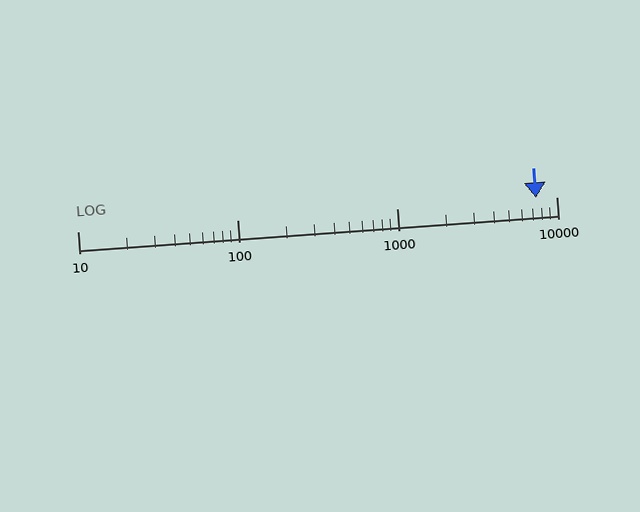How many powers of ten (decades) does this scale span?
The scale spans 3 decades, from 10 to 10000.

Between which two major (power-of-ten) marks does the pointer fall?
The pointer is between 1000 and 10000.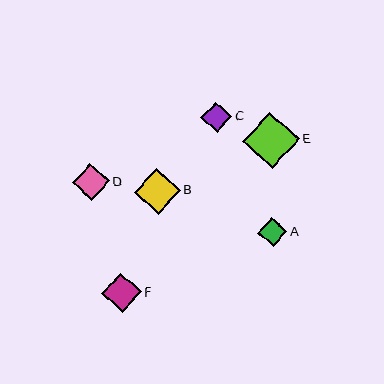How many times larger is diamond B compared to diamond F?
Diamond B is approximately 1.1 times the size of diamond F.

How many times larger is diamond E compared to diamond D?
Diamond E is approximately 1.5 times the size of diamond D.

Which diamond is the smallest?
Diamond A is the smallest with a size of approximately 29 pixels.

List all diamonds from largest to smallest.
From largest to smallest: E, B, F, D, C, A.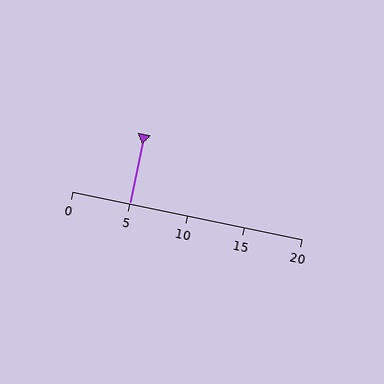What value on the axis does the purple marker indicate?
The marker indicates approximately 5.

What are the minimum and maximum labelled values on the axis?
The axis runs from 0 to 20.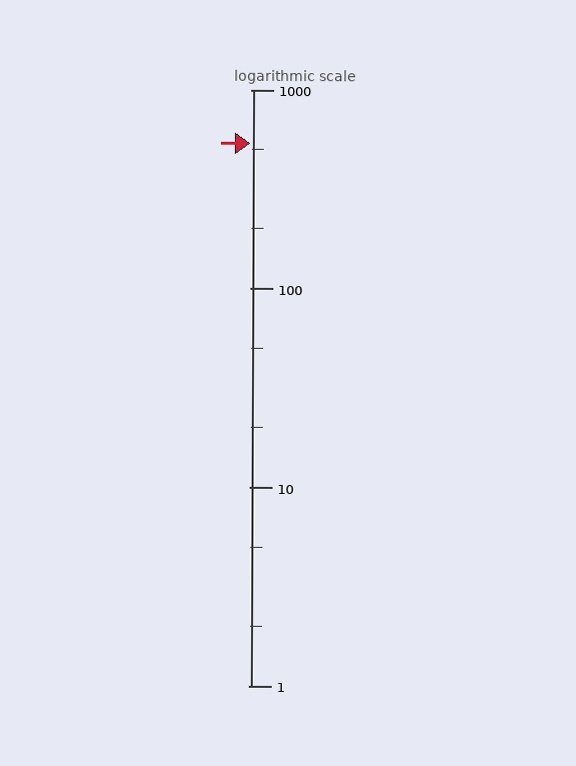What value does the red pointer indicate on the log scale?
The pointer indicates approximately 540.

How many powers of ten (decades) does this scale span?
The scale spans 3 decades, from 1 to 1000.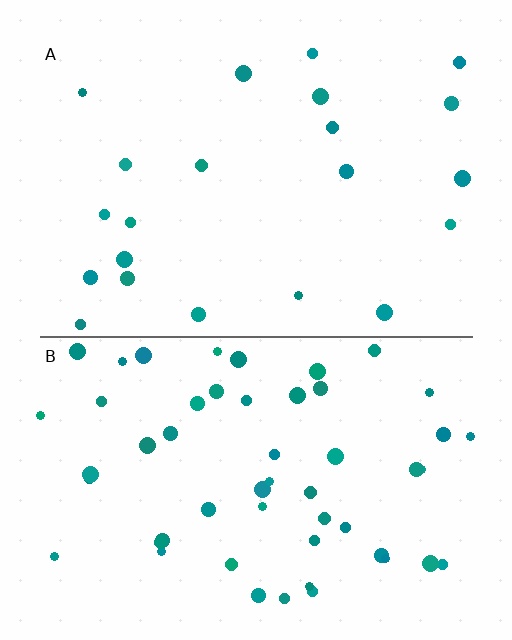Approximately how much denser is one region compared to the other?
Approximately 2.5× — region B over region A.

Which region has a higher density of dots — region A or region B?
B (the bottom).